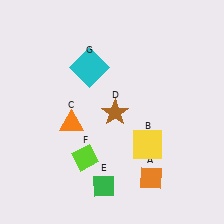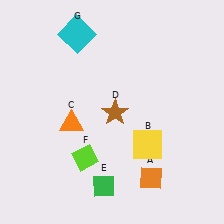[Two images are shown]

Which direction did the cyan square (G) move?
The cyan square (G) moved up.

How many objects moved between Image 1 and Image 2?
1 object moved between the two images.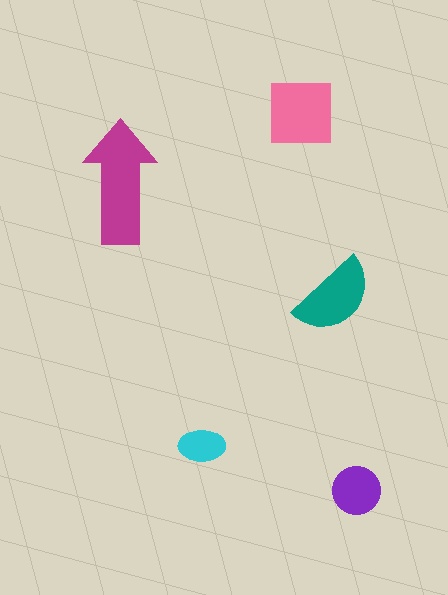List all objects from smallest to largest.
The cyan ellipse, the purple circle, the teal semicircle, the pink square, the magenta arrow.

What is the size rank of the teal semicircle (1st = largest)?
3rd.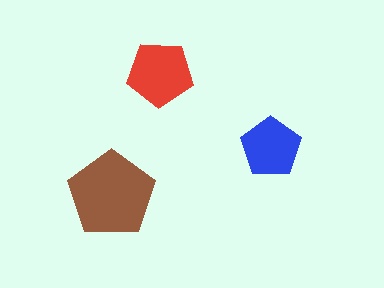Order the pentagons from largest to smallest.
the brown one, the red one, the blue one.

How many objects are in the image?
There are 3 objects in the image.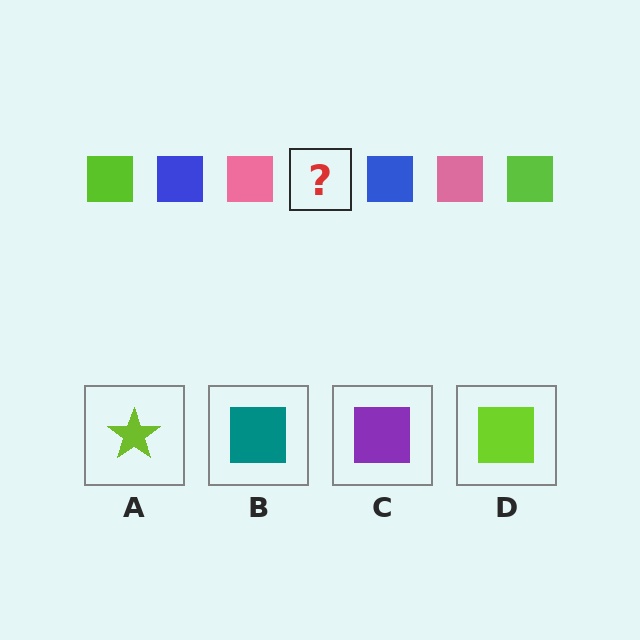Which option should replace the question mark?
Option D.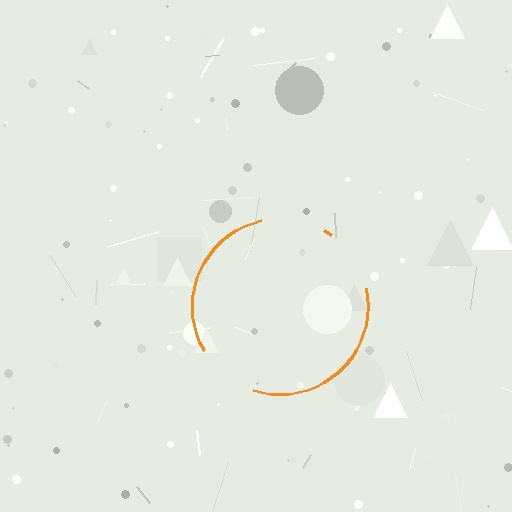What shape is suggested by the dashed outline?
The dashed outline suggests a circle.